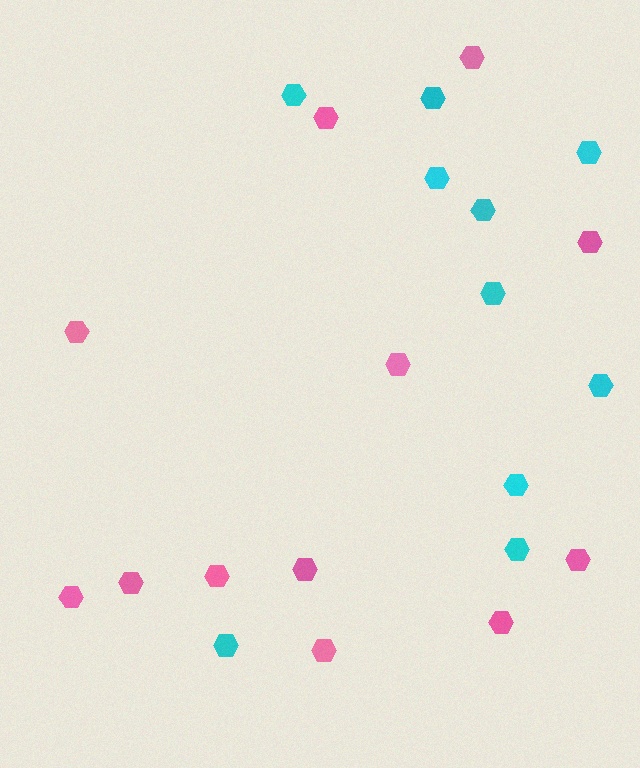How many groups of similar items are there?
There are 2 groups: one group of pink hexagons (12) and one group of cyan hexagons (10).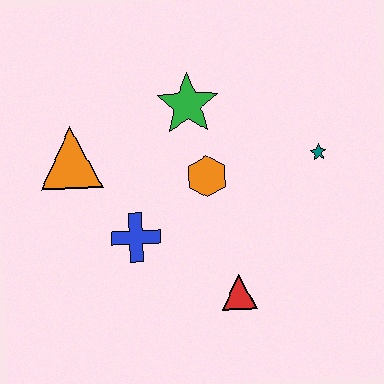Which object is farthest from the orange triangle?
The teal star is farthest from the orange triangle.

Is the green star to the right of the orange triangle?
Yes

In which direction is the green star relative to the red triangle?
The green star is above the red triangle.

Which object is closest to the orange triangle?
The blue cross is closest to the orange triangle.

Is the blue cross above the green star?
No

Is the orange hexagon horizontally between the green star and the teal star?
Yes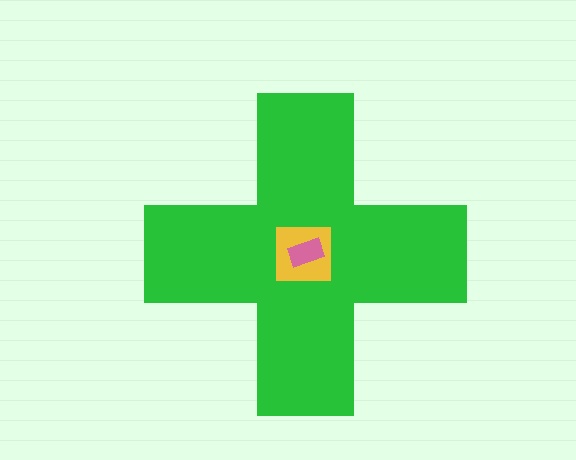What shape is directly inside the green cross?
The yellow square.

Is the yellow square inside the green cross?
Yes.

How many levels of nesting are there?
3.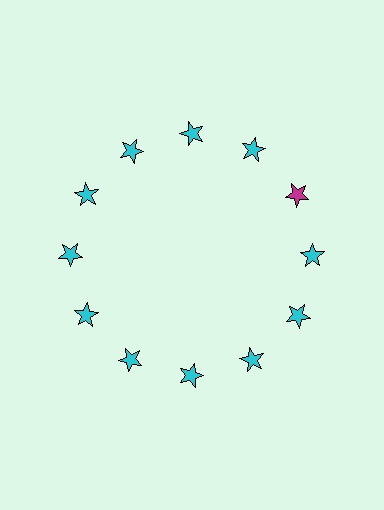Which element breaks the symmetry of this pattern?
The magenta star at roughly the 2 o'clock position breaks the symmetry. All other shapes are cyan stars.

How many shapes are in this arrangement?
There are 12 shapes arranged in a ring pattern.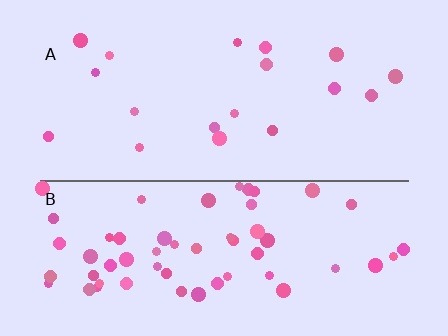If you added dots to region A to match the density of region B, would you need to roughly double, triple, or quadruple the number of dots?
Approximately triple.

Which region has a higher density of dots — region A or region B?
B (the bottom).